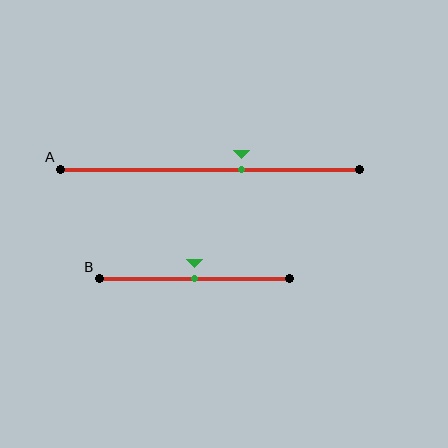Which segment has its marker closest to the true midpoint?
Segment B has its marker closest to the true midpoint.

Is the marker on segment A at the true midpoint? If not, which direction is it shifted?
No, the marker on segment A is shifted to the right by about 11% of the segment length.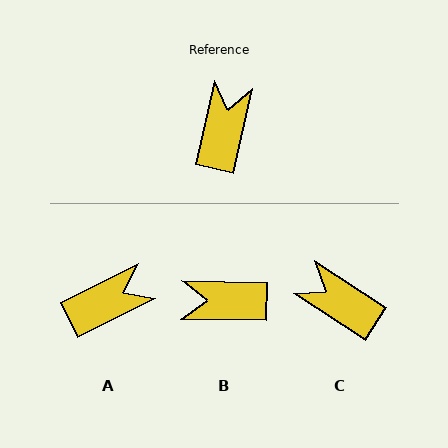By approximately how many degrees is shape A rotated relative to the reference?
Approximately 51 degrees clockwise.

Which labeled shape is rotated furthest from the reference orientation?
B, about 102 degrees away.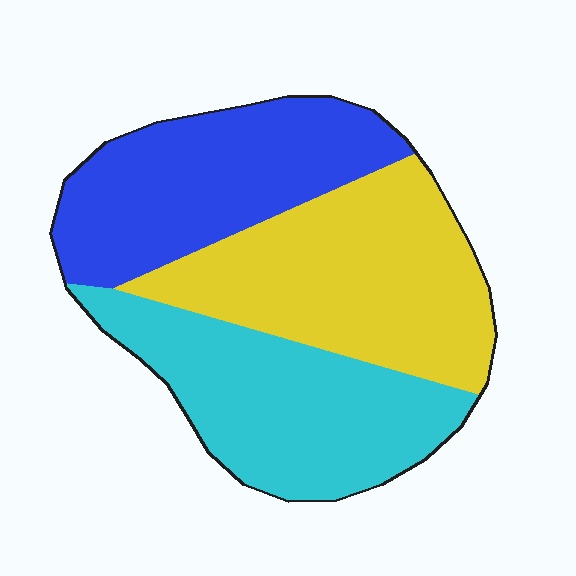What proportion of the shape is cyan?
Cyan takes up about one third (1/3) of the shape.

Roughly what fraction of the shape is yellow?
Yellow takes up between a third and a half of the shape.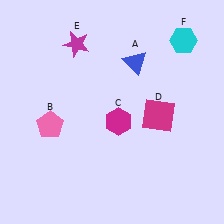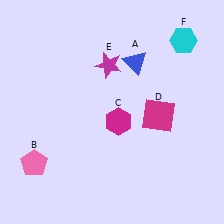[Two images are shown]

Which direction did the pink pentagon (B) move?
The pink pentagon (B) moved down.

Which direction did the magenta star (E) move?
The magenta star (E) moved right.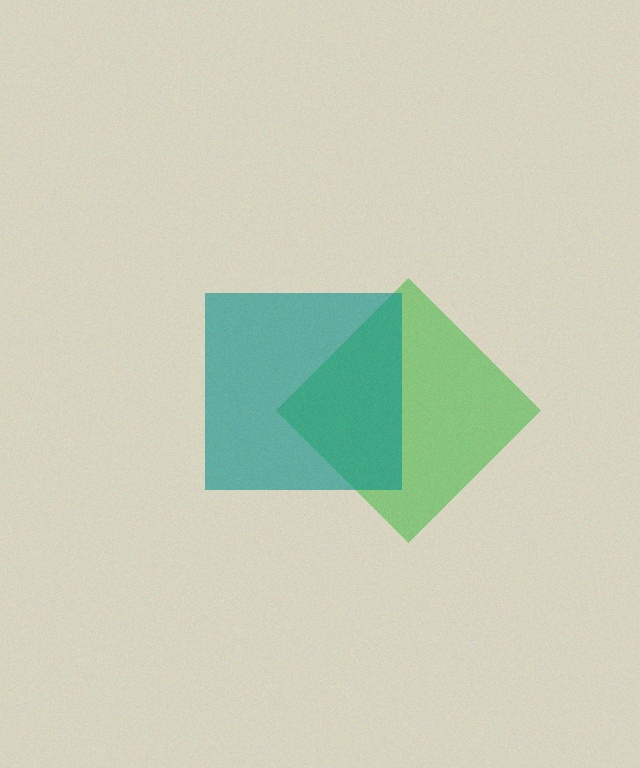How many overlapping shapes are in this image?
There are 2 overlapping shapes in the image.